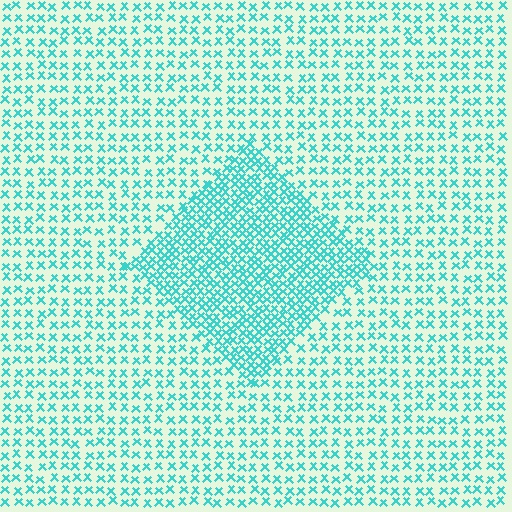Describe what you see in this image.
The image contains small cyan elements arranged at two different densities. A diamond-shaped region is visible where the elements are more densely packed than the surrounding area.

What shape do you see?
I see a diamond.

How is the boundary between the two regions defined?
The boundary is defined by a change in element density (approximately 2.1x ratio). All elements are the same color, size, and shape.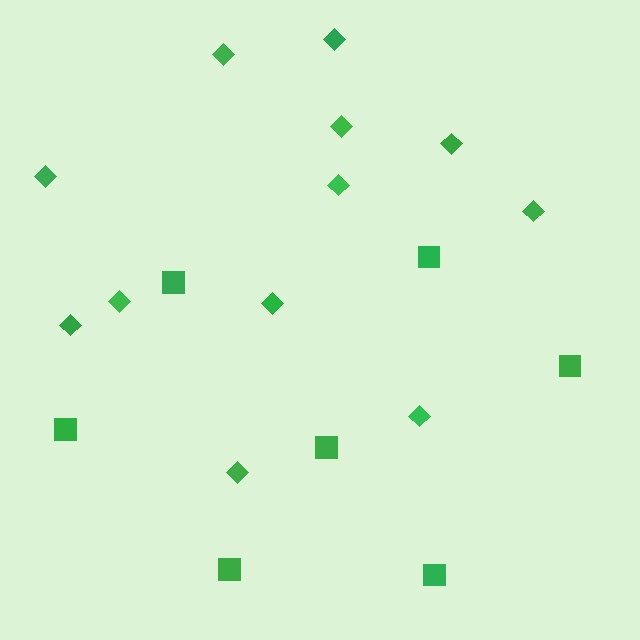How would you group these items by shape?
There are 2 groups: one group of diamonds (12) and one group of squares (7).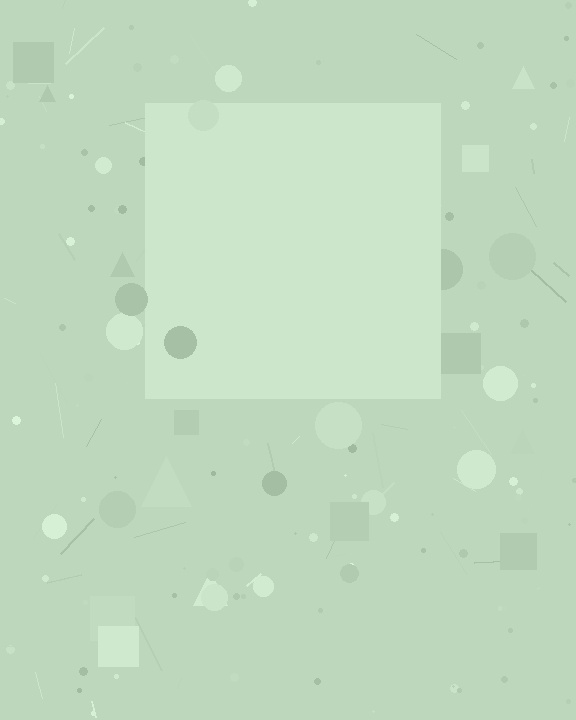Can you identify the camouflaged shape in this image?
The camouflaged shape is a square.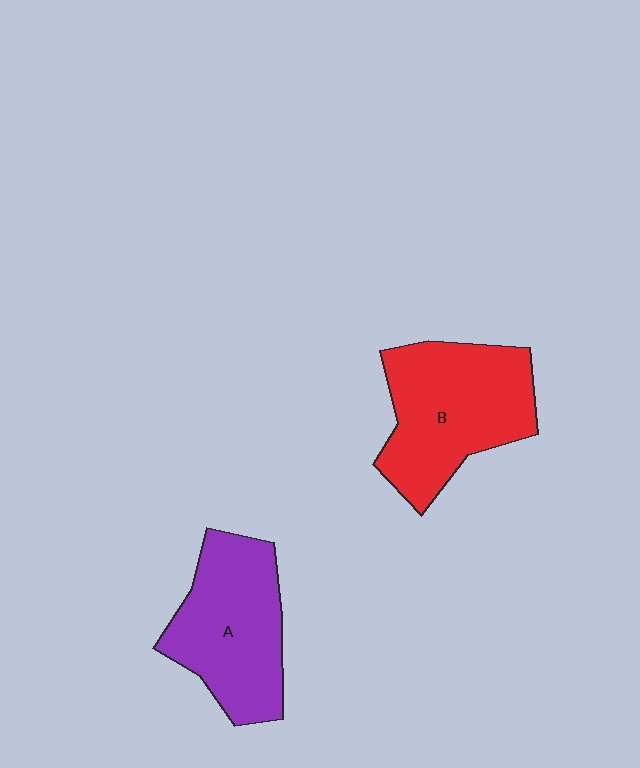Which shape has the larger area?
Shape B (red).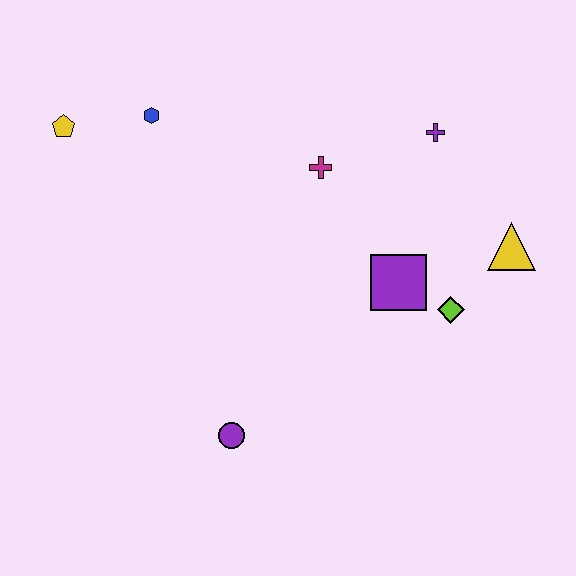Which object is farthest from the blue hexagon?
The yellow triangle is farthest from the blue hexagon.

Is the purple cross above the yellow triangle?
Yes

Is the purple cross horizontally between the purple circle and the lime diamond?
Yes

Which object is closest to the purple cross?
The magenta cross is closest to the purple cross.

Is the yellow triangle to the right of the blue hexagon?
Yes